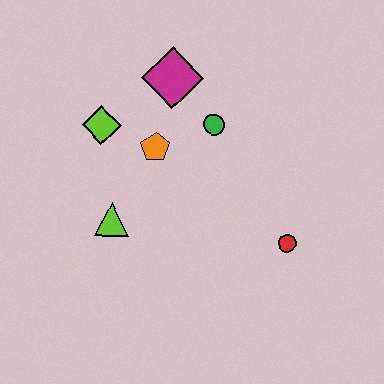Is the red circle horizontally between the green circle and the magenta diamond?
No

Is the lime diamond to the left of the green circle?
Yes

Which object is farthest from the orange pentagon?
The red circle is farthest from the orange pentagon.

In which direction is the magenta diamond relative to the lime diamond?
The magenta diamond is to the right of the lime diamond.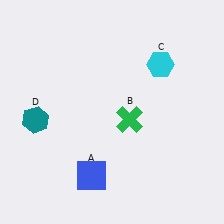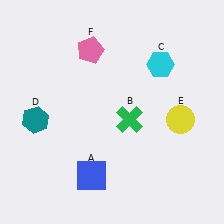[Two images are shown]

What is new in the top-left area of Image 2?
A pink pentagon (F) was added in the top-left area of Image 2.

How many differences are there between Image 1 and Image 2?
There are 2 differences between the two images.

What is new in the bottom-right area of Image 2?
A yellow circle (E) was added in the bottom-right area of Image 2.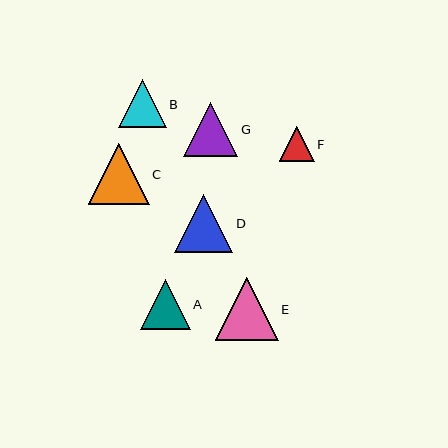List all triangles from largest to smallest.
From largest to smallest: E, C, D, G, A, B, F.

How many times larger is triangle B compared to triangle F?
Triangle B is approximately 1.4 times the size of triangle F.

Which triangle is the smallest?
Triangle F is the smallest with a size of approximately 35 pixels.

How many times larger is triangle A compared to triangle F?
Triangle A is approximately 1.4 times the size of triangle F.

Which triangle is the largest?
Triangle E is the largest with a size of approximately 62 pixels.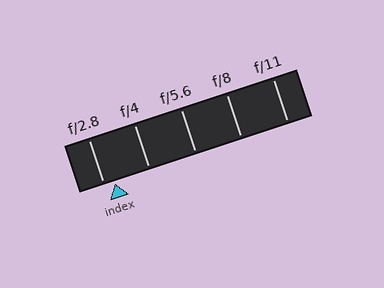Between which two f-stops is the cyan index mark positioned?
The index mark is between f/2.8 and f/4.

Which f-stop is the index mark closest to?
The index mark is closest to f/2.8.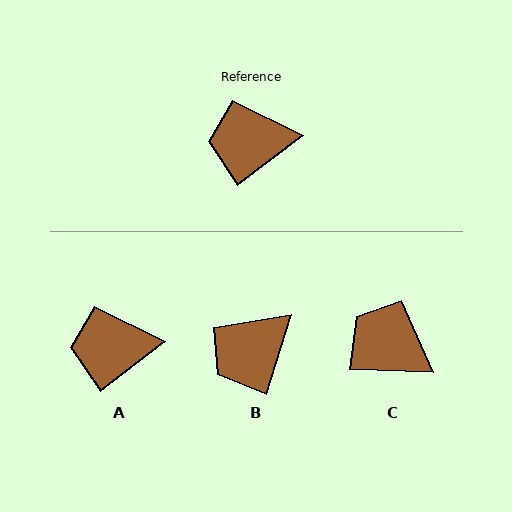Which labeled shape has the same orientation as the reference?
A.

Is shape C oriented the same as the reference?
No, it is off by about 40 degrees.